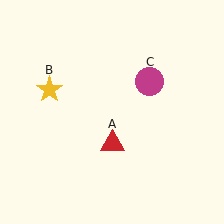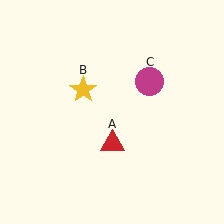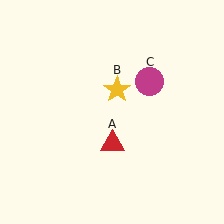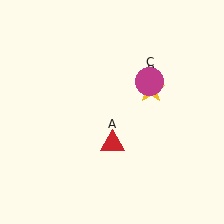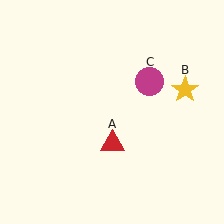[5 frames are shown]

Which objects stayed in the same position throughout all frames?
Red triangle (object A) and magenta circle (object C) remained stationary.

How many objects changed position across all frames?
1 object changed position: yellow star (object B).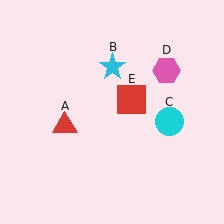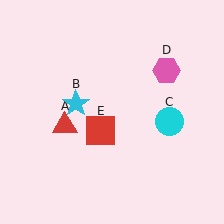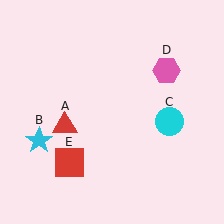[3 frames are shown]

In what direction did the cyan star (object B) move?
The cyan star (object B) moved down and to the left.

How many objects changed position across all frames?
2 objects changed position: cyan star (object B), red square (object E).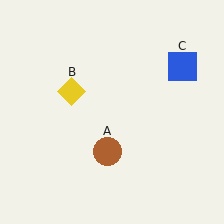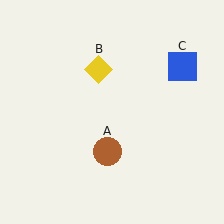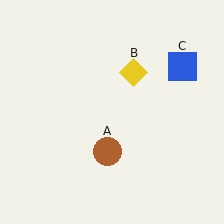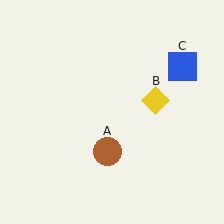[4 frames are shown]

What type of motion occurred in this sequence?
The yellow diamond (object B) rotated clockwise around the center of the scene.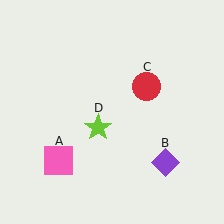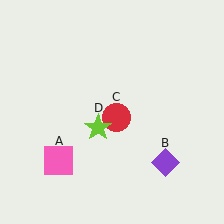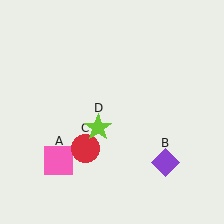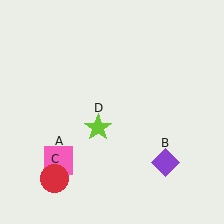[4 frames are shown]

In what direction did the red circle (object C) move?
The red circle (object C) moved down and to the left.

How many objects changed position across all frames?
1 object changed position: red circle (object C).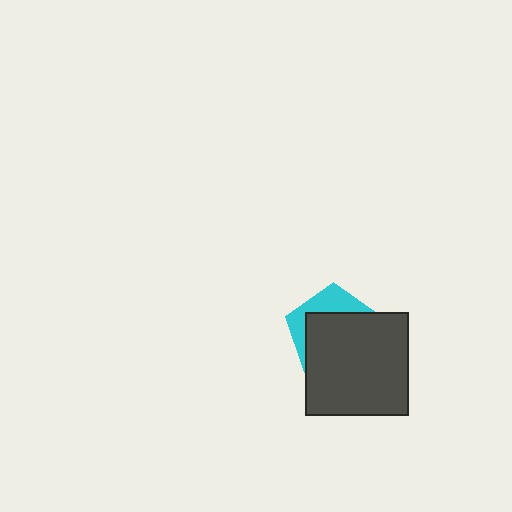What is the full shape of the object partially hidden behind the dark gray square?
The partially hidden object is a cyan pentagon.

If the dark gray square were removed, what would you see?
You would see the complete cyan pentagon.